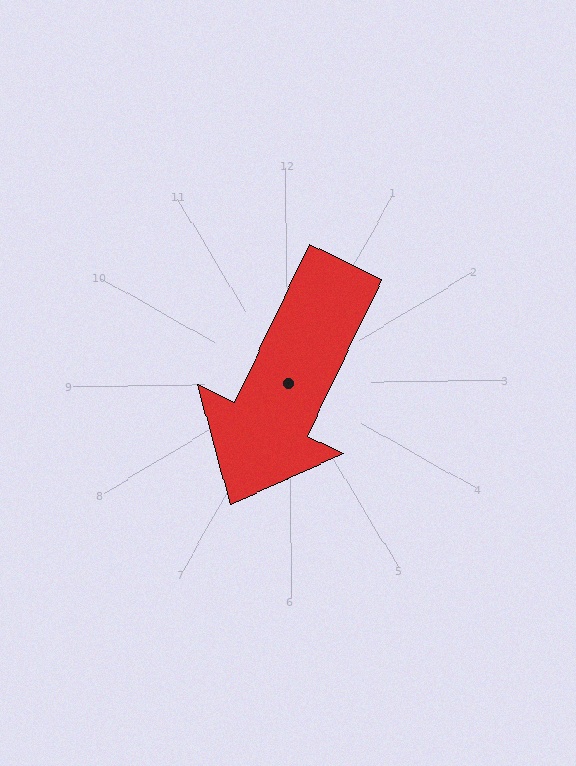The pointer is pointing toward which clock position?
Roughly 7 o'clock.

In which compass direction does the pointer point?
Southwest.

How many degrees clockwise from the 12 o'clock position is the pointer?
Approximately 206 degrees.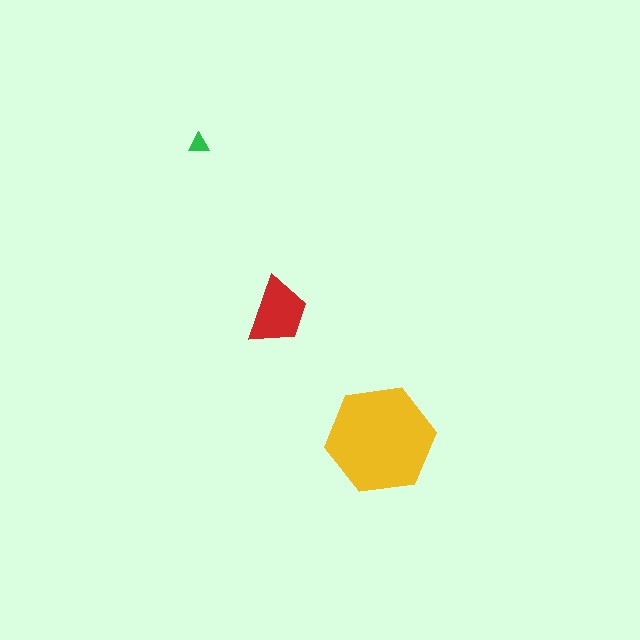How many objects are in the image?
There are 3 objects in the image.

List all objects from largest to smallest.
The yellow hexagon, the red trapezoid, the green triangle.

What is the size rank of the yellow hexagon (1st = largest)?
1st.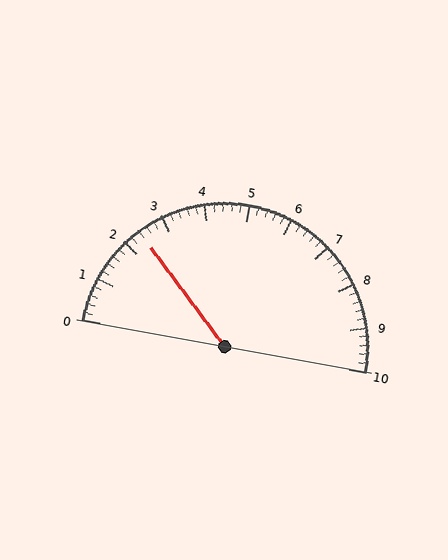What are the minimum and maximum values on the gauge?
The gauge ranges from 0 to 10.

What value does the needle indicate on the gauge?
The needle indicates approximately 2.4.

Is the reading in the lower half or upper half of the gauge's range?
The reading is in the lower half of the range (0 to 10).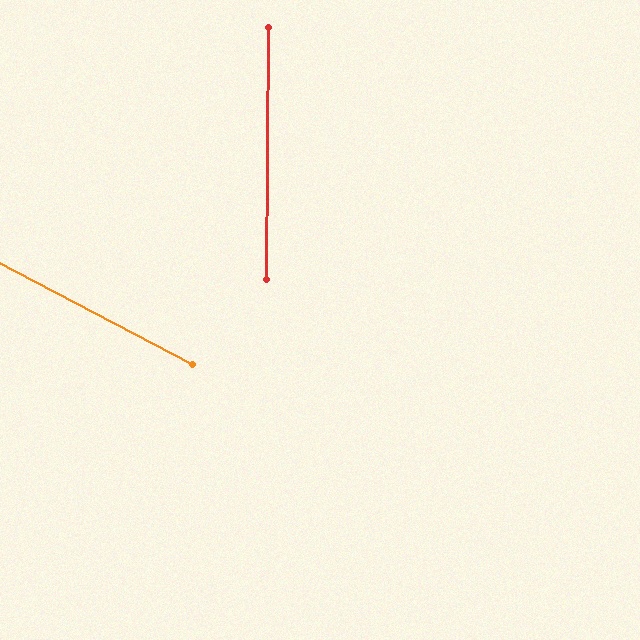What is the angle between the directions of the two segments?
Approximately 63 degrees.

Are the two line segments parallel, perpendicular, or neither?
Neither parallel nor perpendicular — they differ by about 63°.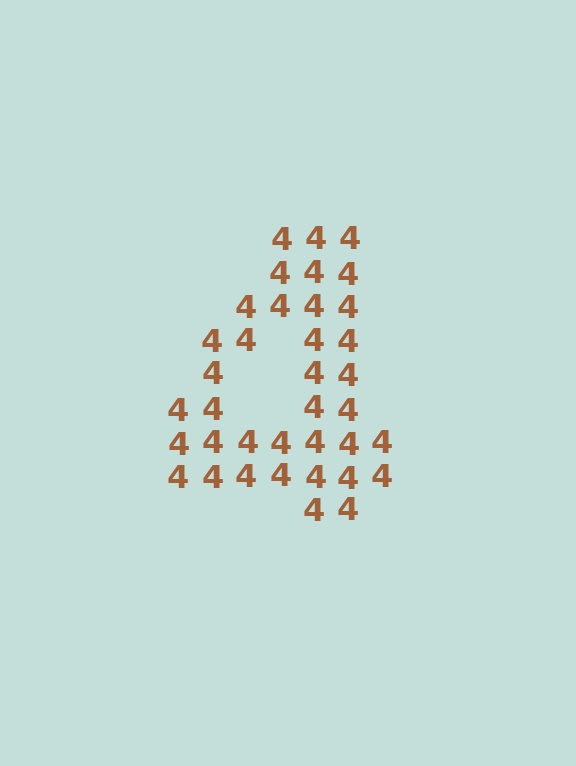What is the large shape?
The large shape is the digit 4.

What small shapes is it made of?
It is made of small digit 4's.